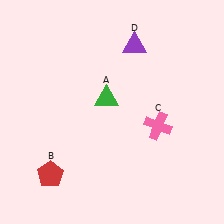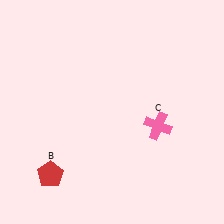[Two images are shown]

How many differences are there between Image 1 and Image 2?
There are 2 differences between the two images.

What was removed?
The purple triangle (D), the green triangle (A) were removed in Image 2.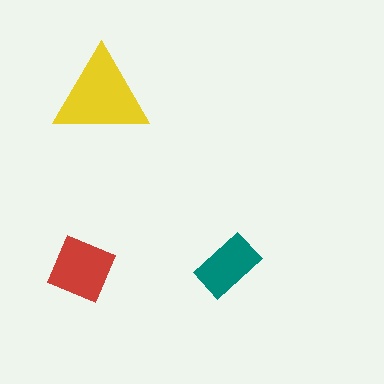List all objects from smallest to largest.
The teal rectangle, the red diamond, the yellow triangle.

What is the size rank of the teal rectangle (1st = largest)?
3rd.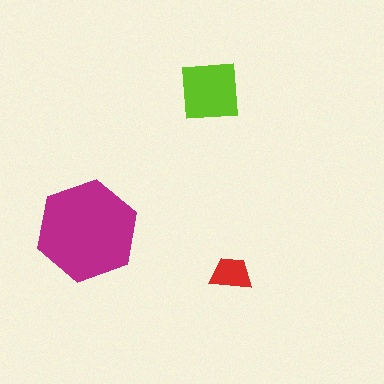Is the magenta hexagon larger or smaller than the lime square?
Larger.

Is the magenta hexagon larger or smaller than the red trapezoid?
Larger.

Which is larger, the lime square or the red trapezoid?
The lime square.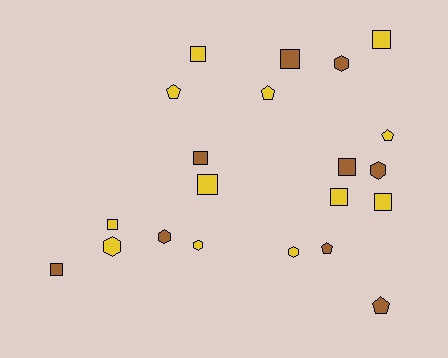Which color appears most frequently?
Yellow, with 12 objects.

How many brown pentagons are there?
There are 2 brown pentagons.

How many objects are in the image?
There are 21 objects.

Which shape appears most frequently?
Square, with 10 objects.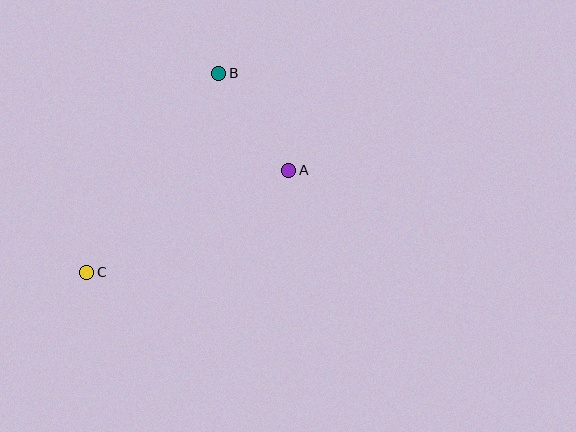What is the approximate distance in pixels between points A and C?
The distance between A and C is approximately 226 pixels.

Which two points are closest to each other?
Points A and B are closest to each other.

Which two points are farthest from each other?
Points B and C are farthest from each other.